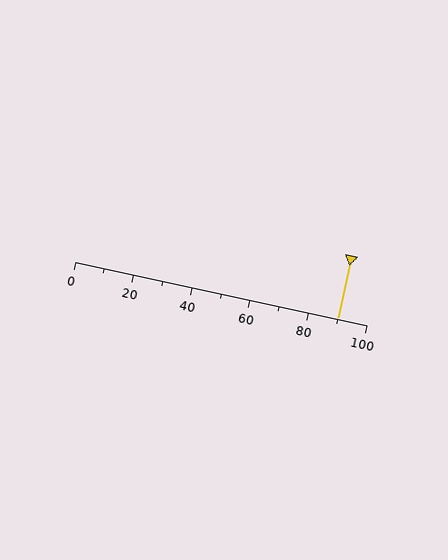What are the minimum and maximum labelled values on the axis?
The axis runs from 0 to 100.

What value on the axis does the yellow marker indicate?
The marker indicates approximately 90.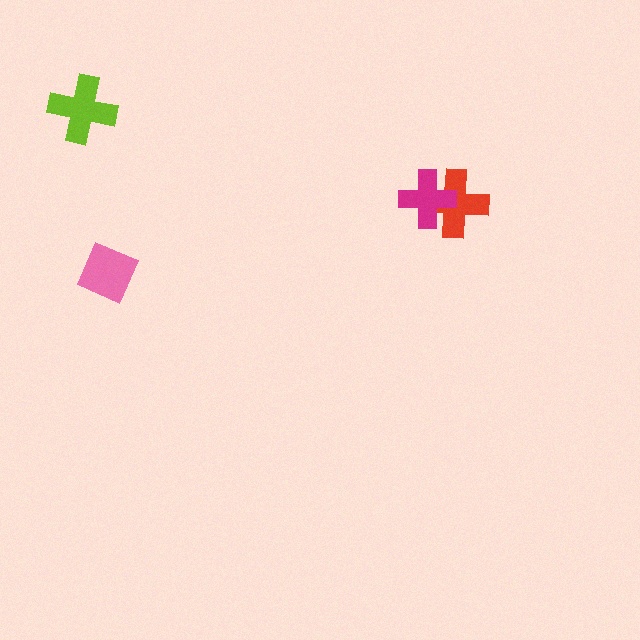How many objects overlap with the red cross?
1 object overlaps with the red cross.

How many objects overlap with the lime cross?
0 objects overlap with the lime cross.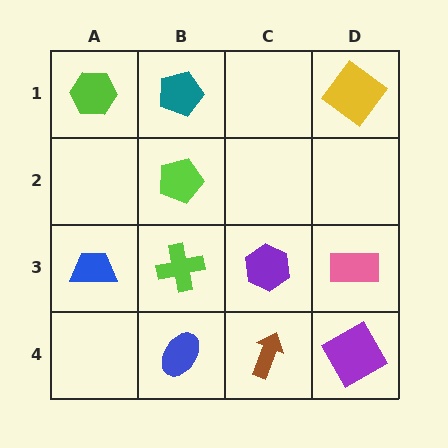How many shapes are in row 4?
3 shapes.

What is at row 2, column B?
A lime pentagon.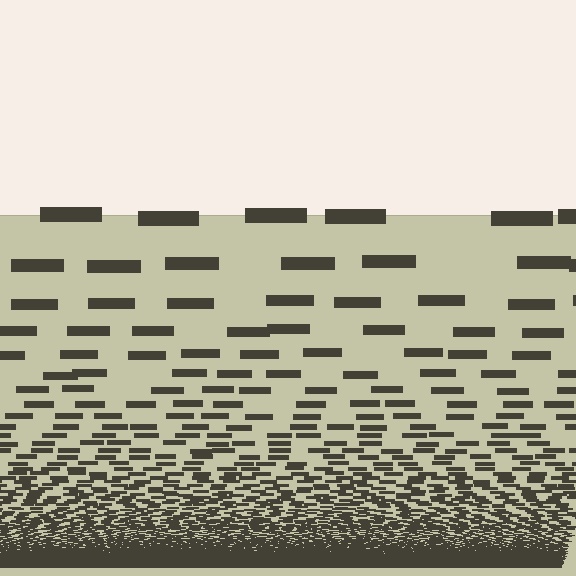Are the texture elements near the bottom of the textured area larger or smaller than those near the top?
Smaller. The gradient is inverted — elements near the bottom are smaller and denser.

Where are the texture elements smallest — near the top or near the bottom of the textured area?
Near the bottom.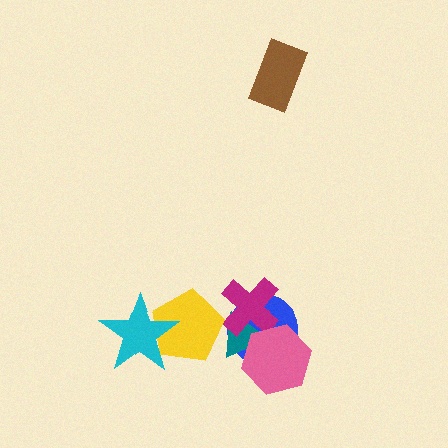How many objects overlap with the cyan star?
1 object overlaps with the cyan star.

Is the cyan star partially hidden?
No, no other shape covers it.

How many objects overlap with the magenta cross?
3 objects overlap with the magenta cross.